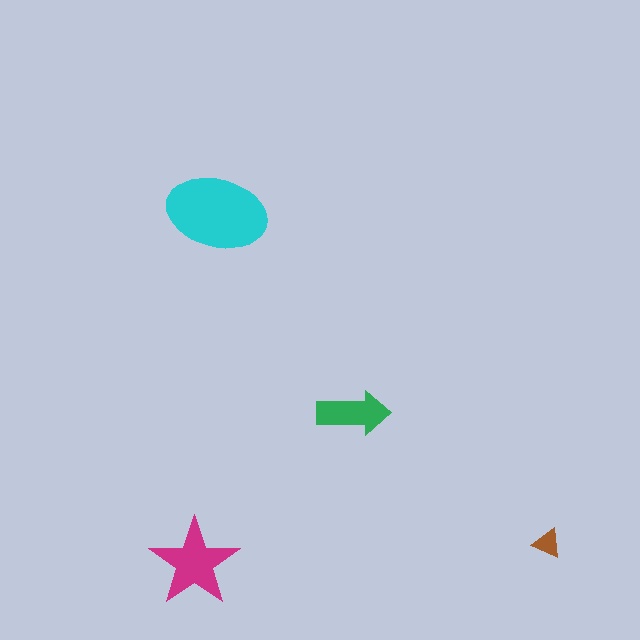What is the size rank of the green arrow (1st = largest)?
3rd.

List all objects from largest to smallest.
The cyan ellipse, the magenta star, the green arrow, the brown triangle.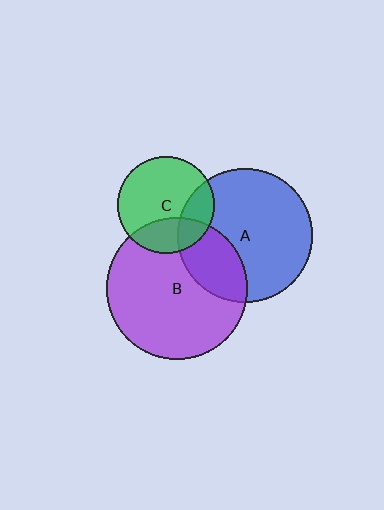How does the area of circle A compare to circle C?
Approximately 1.9 times.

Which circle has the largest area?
Circle B (purple).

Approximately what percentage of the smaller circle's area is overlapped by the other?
Approximately 25%.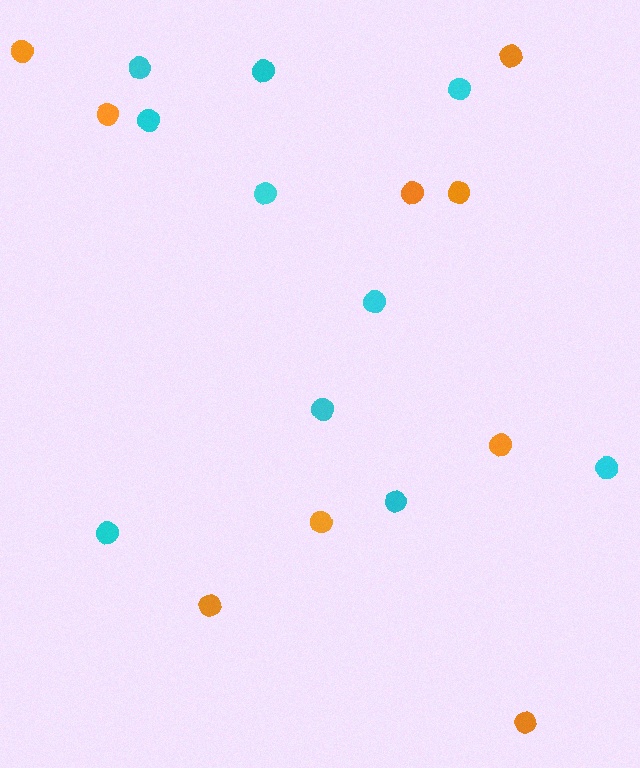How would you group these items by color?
There are 2 groups: one group of orange circles (9) and one group of cyan circles (10).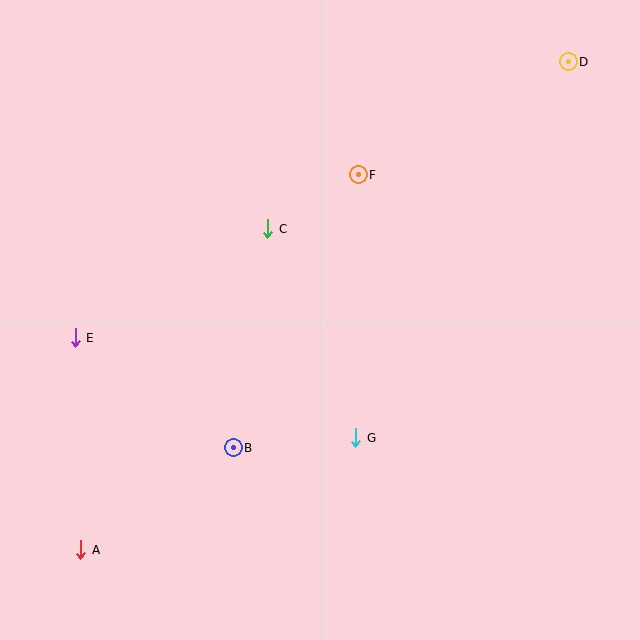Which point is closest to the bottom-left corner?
Point A is closest to the bottom-left corner.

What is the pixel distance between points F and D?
The distance between F and D is 238 pixels.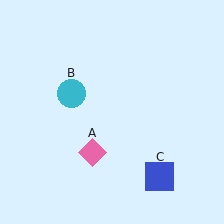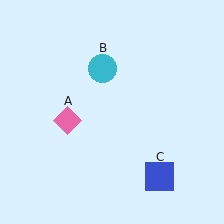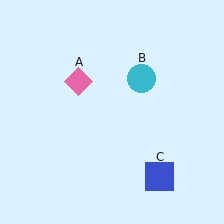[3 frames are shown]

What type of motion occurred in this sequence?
The pink diamond (object A), cyan circle (object B) rotated clockwise around the center of the scene.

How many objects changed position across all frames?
2 objects changed position: pink diamond (object A), cyan circle (object B).